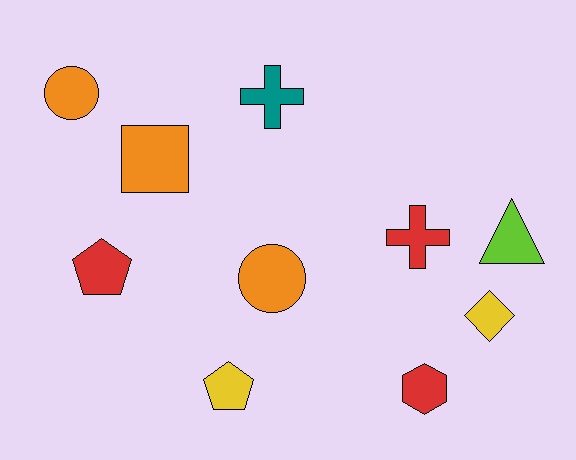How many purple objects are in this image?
There are no purple objects.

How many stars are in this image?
There are no stars.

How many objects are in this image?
There are 10 objects.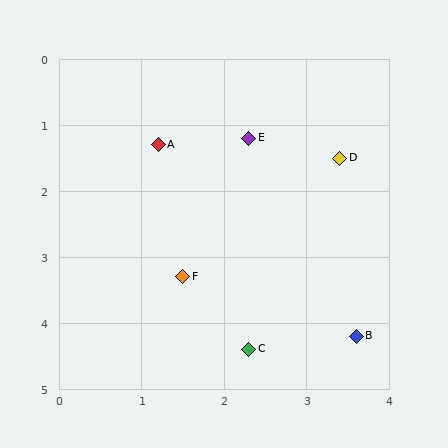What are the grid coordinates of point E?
Point E is at approximately (2.3, 1.2).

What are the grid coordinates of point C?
Point C is at approximately (2.3, 4.4).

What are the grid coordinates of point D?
Point D is at approximately (3.4, 1.5).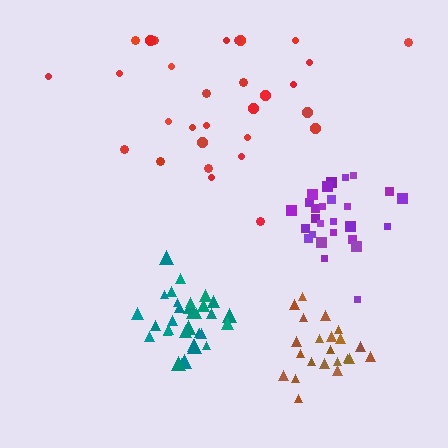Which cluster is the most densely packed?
Teal.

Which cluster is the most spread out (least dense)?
Red.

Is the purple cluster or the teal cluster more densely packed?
Teal.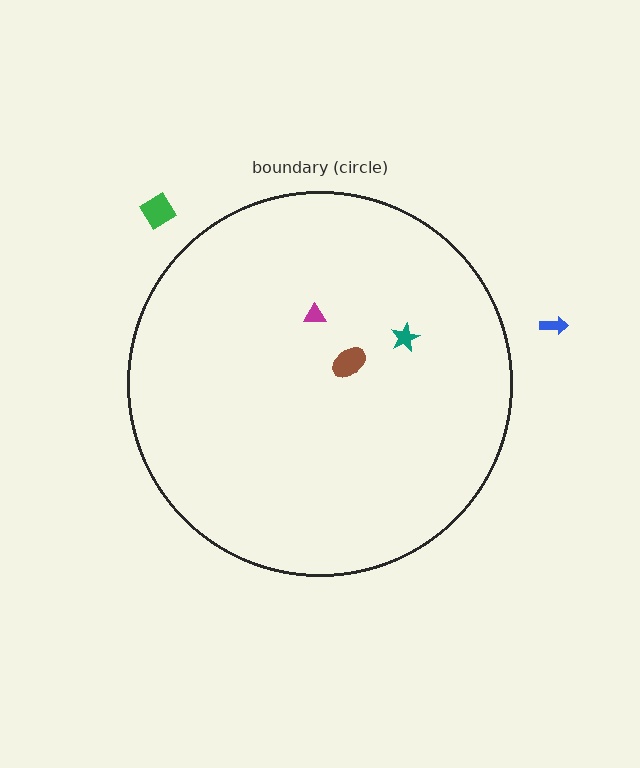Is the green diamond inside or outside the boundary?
Outside.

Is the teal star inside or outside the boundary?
Inside.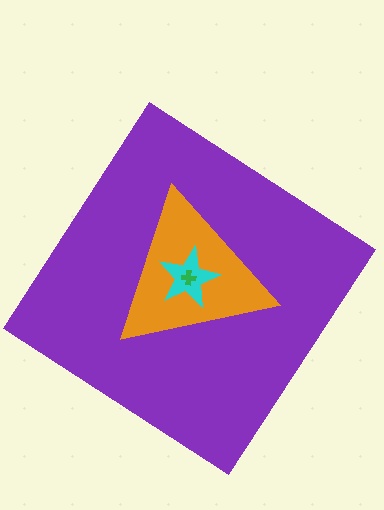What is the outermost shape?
The purple diamond.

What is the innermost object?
The green cross.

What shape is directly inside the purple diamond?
The orange triangle.